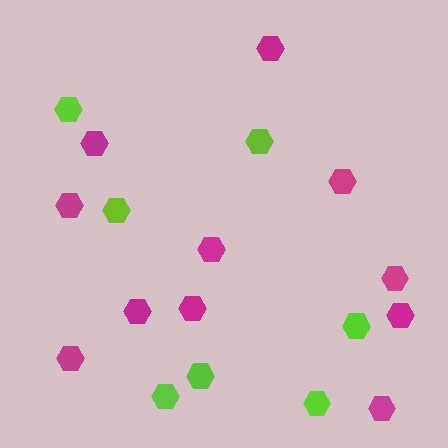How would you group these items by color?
There are 2 groups: one group of lime hexagons (7) and one group of magenta hexagons (11).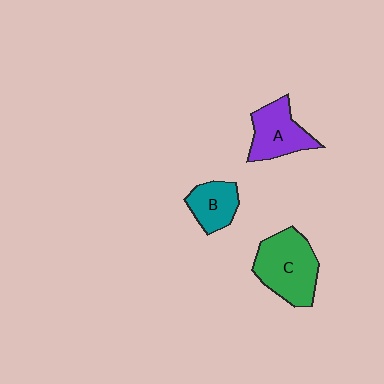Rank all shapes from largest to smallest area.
From largest to smallest: C (green), A (purple), B (teal).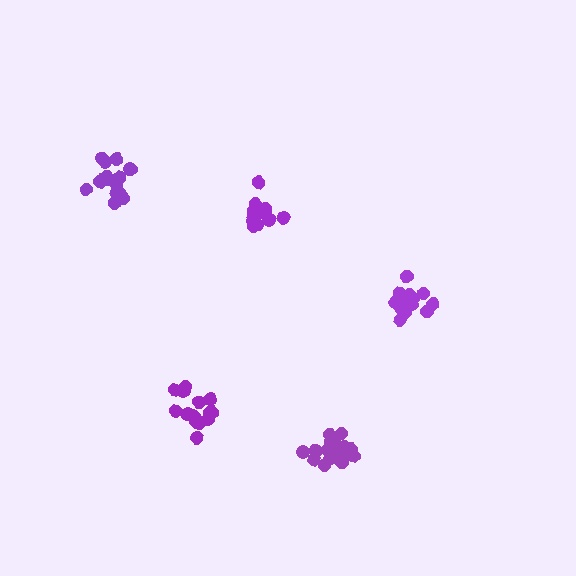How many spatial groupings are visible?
There are 5 spatial groupings.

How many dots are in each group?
Group 1: 15 dots, Group 2: 16 dots, Group 3: 18 dots, Group 4: 12 dots, Group 5: 15 dots (76 total).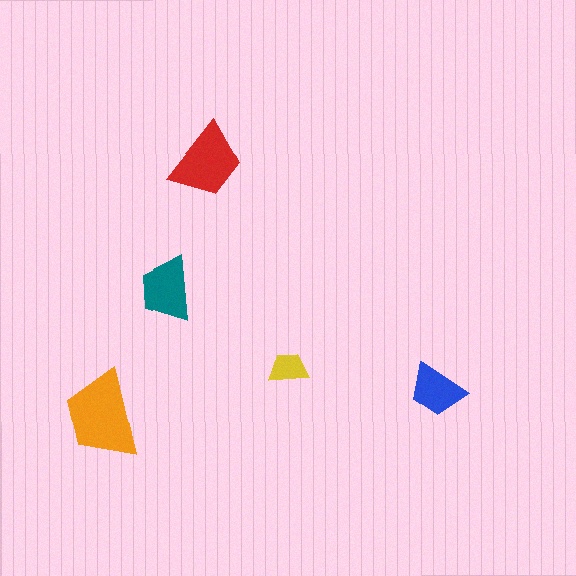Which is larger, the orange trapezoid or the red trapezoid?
The orange one.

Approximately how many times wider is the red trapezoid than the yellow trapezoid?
About 2 times wider.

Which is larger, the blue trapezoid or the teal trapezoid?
The teal one.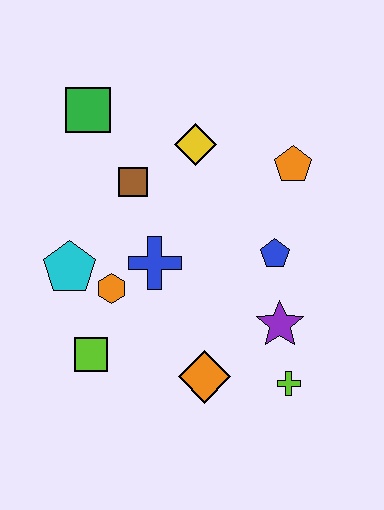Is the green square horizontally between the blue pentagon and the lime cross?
No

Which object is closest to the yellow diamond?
The brown square is closest to the yellow diamond.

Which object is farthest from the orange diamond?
The green square is farthest from the orange diamond.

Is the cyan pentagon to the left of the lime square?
Yes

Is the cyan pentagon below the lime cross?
No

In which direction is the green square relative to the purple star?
The green square is above the purple star.